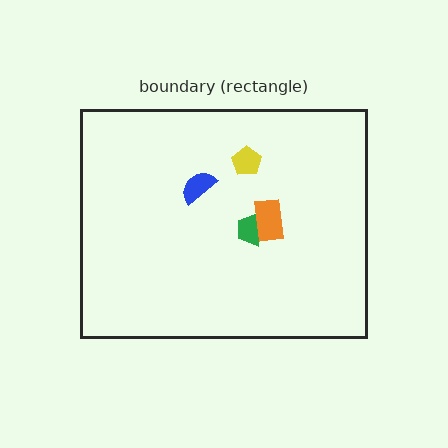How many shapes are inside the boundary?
4 inside, 0 outside.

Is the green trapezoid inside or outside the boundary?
Inside.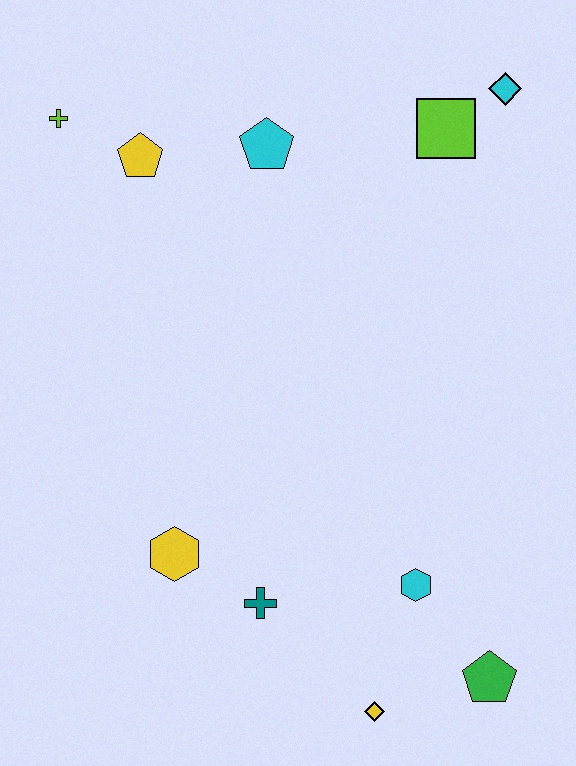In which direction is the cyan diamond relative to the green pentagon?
The cyan diamond is above the green pentagon.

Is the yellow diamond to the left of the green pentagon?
Yes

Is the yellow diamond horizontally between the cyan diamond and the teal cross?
Yes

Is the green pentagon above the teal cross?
No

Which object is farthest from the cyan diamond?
The yellow diamond is farthest from the cyan diamond.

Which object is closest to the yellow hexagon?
The teal cross is closest to the yellow hexagon.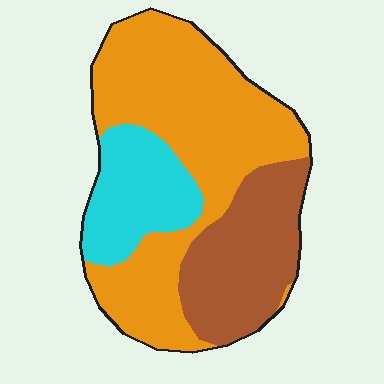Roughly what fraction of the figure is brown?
Brown covers about 25% of the figure.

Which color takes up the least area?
Cyan, at roughly 20%.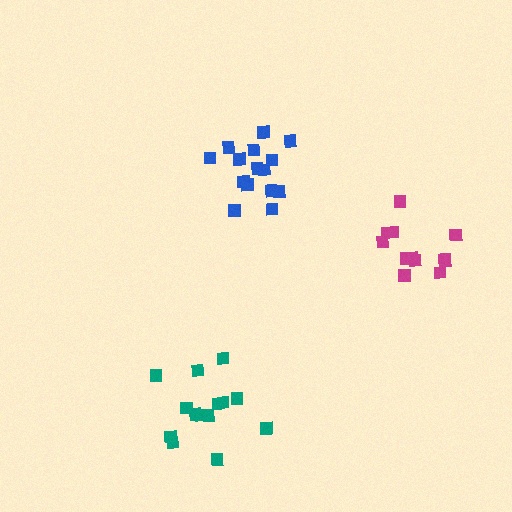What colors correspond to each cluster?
The clusters are colored: teal, blue, magenta.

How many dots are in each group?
Group 1: 14 dots, Group 2: 15 dots, Group 3: 13 dots (42 total).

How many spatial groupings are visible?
There are 3 spatial groupings.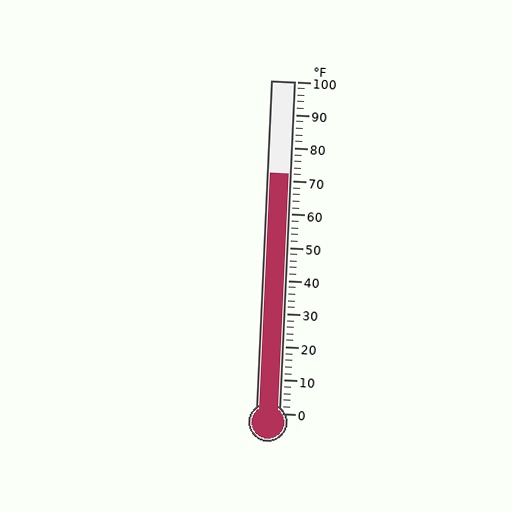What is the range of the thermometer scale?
The thermometer scale ranges from 0°F to 100°F.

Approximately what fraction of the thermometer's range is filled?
The thermometer is filled to approximately 70% of its range.